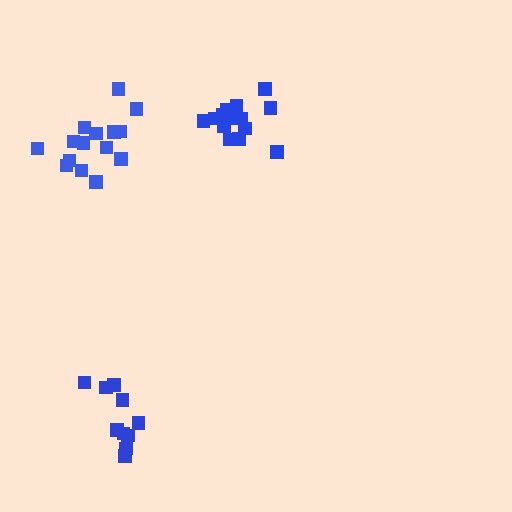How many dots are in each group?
Group 1: 15 dots, Group 2: 15 dots, Group 3: 10 dots (40 total).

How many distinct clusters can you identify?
There are 3 distinct clusters.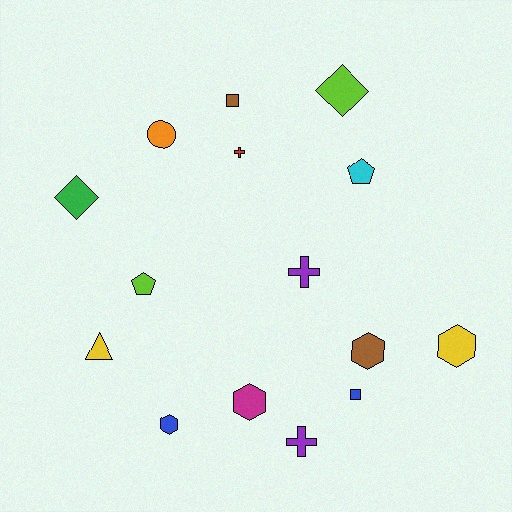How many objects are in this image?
There are 15 objects.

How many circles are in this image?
There is 1 circle.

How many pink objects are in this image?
There are no pink objects.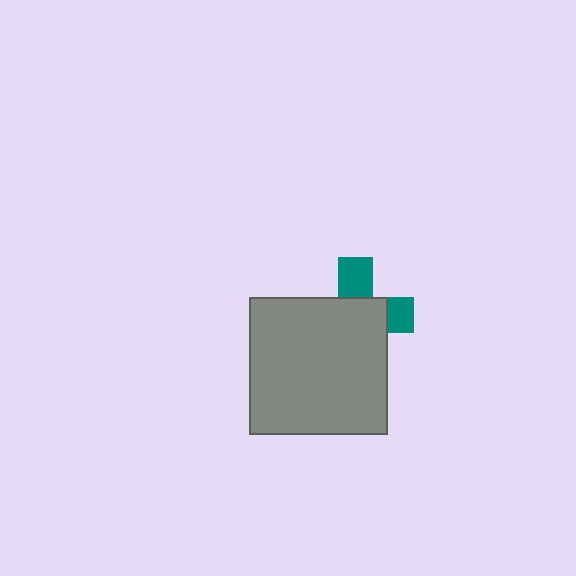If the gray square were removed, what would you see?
You would see the complete teal cross.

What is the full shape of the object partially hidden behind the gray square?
The partially hidden object is a teal cross.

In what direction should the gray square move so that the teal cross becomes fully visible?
The gray square should move toward the lower-left. That is the shortest direction to clear the overlap and leave the teal cross fully visible.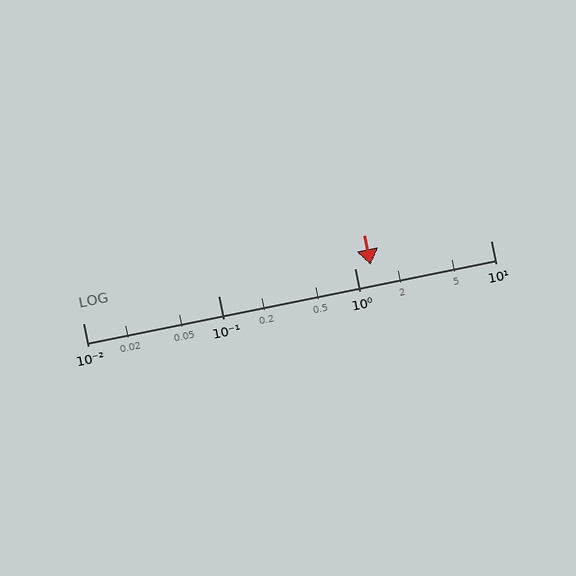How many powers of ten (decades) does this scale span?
The scale spans 3 decades, from 0.01 to 10.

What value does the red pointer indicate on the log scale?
The pointer indicates approximately 1.3.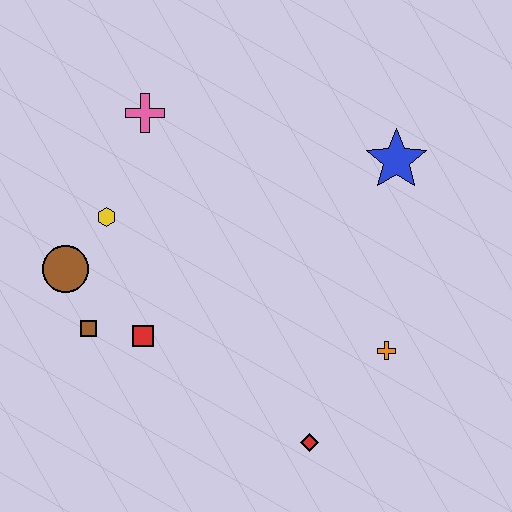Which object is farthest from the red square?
The blue star is farthest from the red square.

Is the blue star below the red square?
No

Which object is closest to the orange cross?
The red diamond is closest to the orange cross.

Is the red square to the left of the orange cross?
Yes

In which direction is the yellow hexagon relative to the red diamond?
The yellow hexagon is above the red diamond.